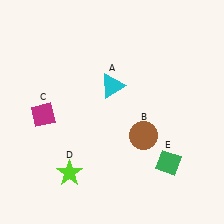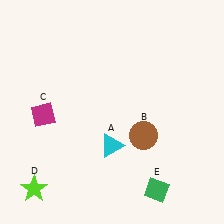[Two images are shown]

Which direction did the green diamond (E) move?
The green diamond (E) moved down.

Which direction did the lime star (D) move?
The lime star (D) moved left.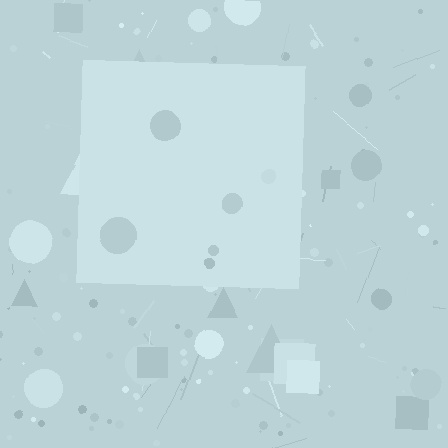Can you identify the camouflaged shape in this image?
The camouflaged shape is a square.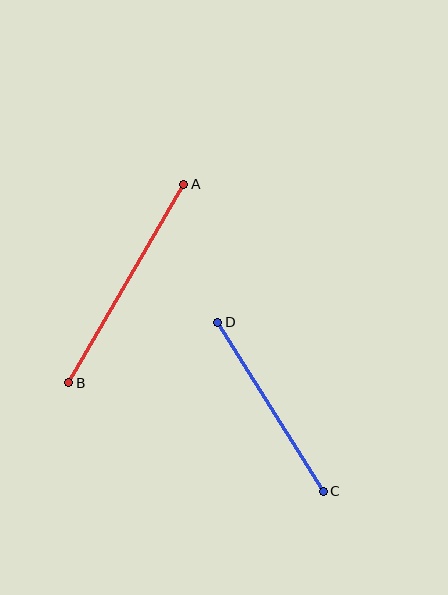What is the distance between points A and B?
The distance is approximately 229 pixels.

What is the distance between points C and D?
The distance is approximately 199 pixels.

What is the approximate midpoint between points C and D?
The midpoint is at approximately (271, 407) pixels.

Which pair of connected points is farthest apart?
Points A and B are farthest apart.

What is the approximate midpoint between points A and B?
The midpoint is at approximately (126, 283) pixels.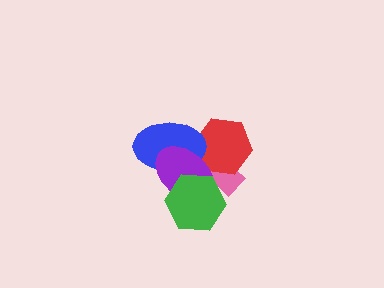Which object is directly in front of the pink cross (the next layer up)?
The red hexagon is directly in front of the pink cross.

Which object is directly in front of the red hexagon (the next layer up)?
The blue ellipse is directly in front of the red hexagon.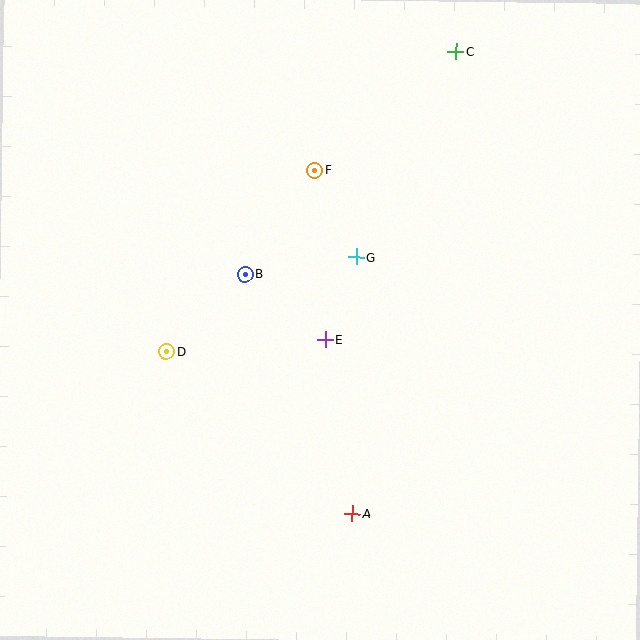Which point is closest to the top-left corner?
Point F is closest to the top-left corner.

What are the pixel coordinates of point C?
Point C is at (456, 52).